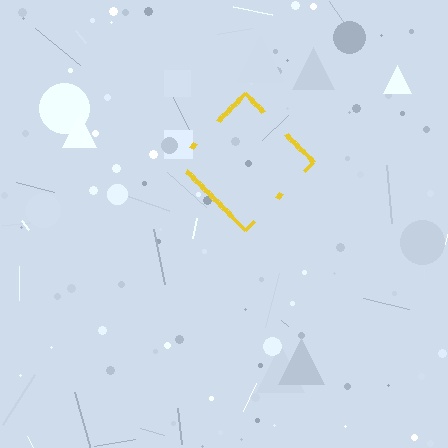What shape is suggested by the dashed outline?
The dashed outline suggests a diamond.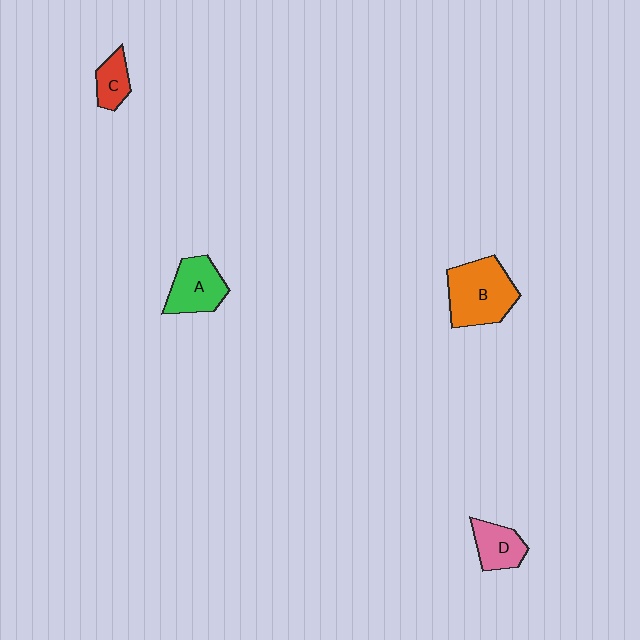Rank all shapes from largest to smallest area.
From largest to smallest: B (orange), A (green), D (pink), C (red).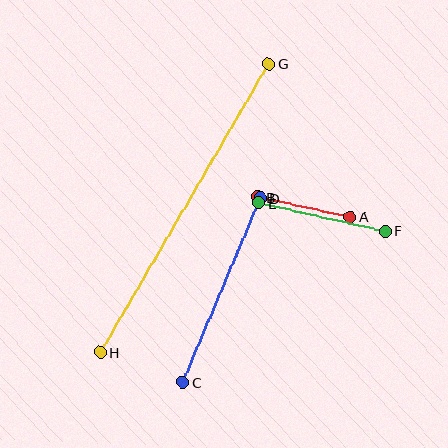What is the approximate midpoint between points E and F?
The midpoint is at approximately (322, 217) pixels.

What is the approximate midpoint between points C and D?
The midpoint is at approximately (221, 290) pixels.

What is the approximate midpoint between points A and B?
The midpoint is at approximately (304, 207) pixels.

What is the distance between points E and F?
The distance is approximately 130 pixels.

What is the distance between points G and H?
The distance is approximately 334 pixels.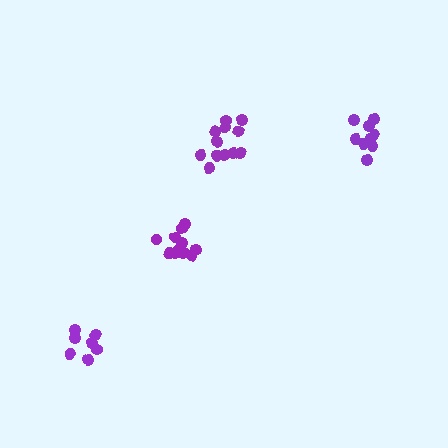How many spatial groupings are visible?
There are 4 spatial groupings.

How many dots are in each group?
Group 1: 7 dots, Group 2: 11 dots, Group 3: 12 dots, Group 4: 9 dots (39 total).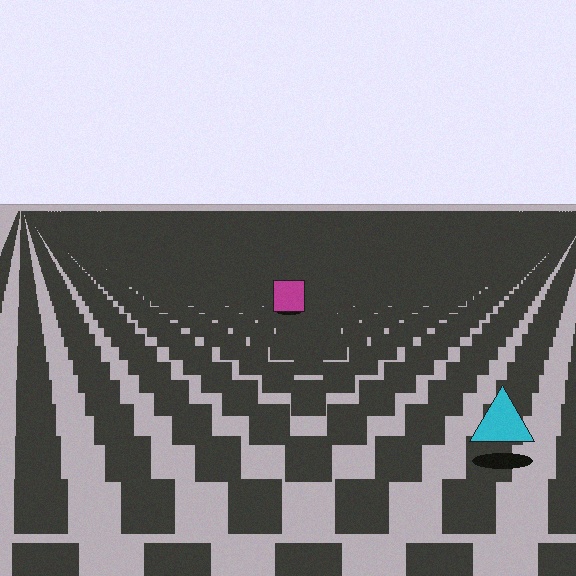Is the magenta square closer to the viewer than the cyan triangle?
No. The cyan triangle is closer — you can tell from the texture gradient: the ground texture is coarser near it.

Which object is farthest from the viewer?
The magenta square is farthest from the viewer. It appears smaller and the ground texture around it is denser.